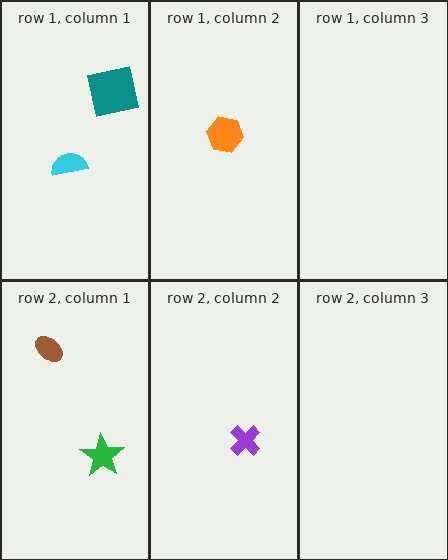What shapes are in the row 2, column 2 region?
The purple cross.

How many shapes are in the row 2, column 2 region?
1.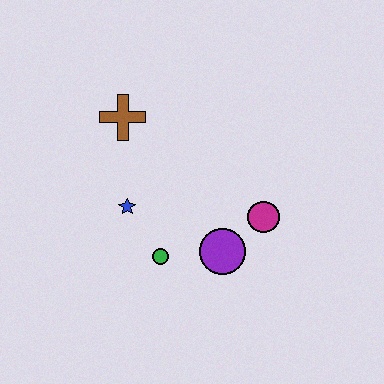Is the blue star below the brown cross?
Yes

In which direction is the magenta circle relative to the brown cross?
The magenta circle is to the right of the brown cross.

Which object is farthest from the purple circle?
The brown cross is farthest from the purple circle.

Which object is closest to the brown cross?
The blue star is closest to the brown cross.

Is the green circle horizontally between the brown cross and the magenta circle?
Yes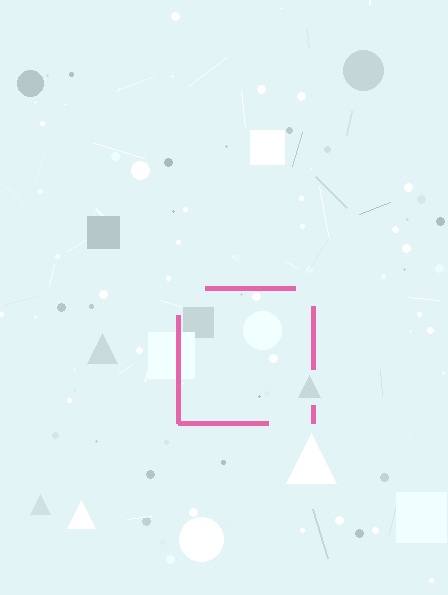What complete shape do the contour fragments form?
The contour fragments form a square.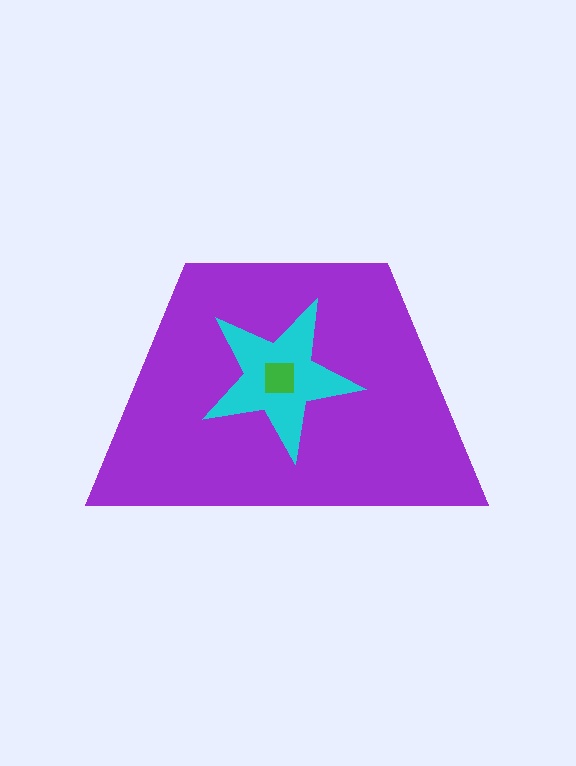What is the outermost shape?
The purple trapezoid.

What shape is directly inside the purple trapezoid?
The cyan star.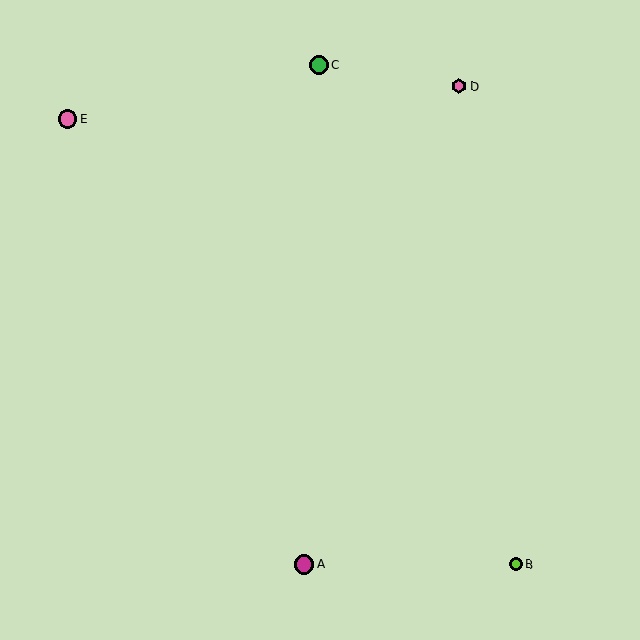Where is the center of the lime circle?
The center of the lime circle is at (516, 564).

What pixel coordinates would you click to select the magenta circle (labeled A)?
Click at (304, 564) to select the magenta circle A.